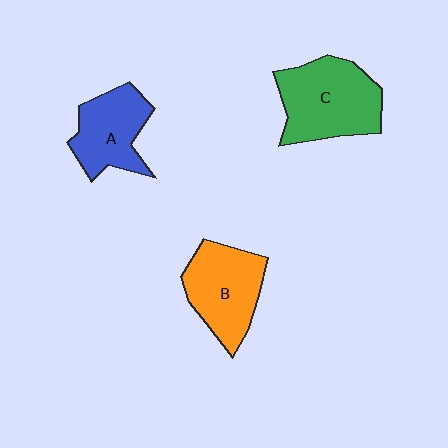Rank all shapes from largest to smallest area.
From largest to smallest: C (green), B (orange), A (blue).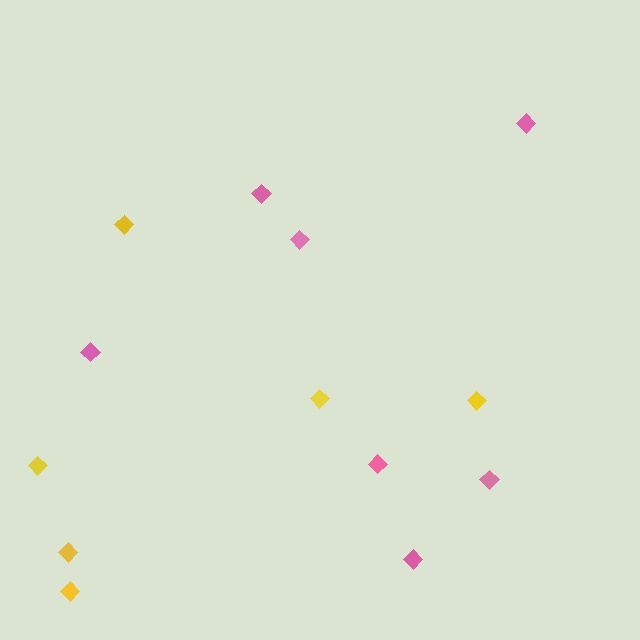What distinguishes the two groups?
There are 2 groups: one group of pink diamonds (7) and one group of yellow diamonds (6).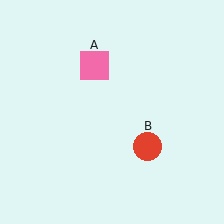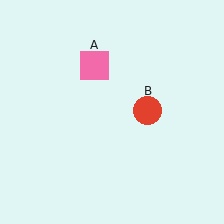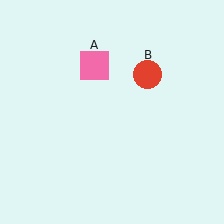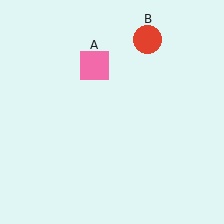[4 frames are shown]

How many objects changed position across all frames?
1 object changed position: red circle (object B).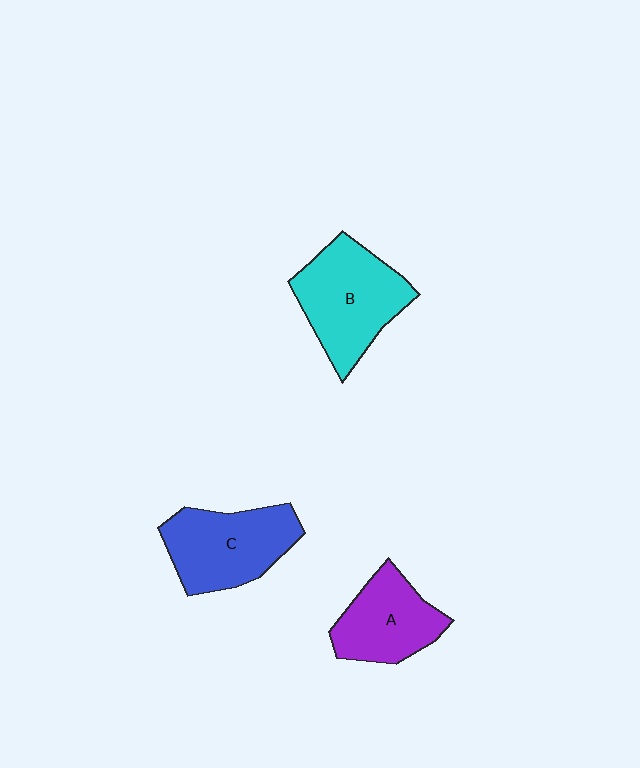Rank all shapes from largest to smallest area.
From largest to smallest: B (cyan), C (blue), A (purple).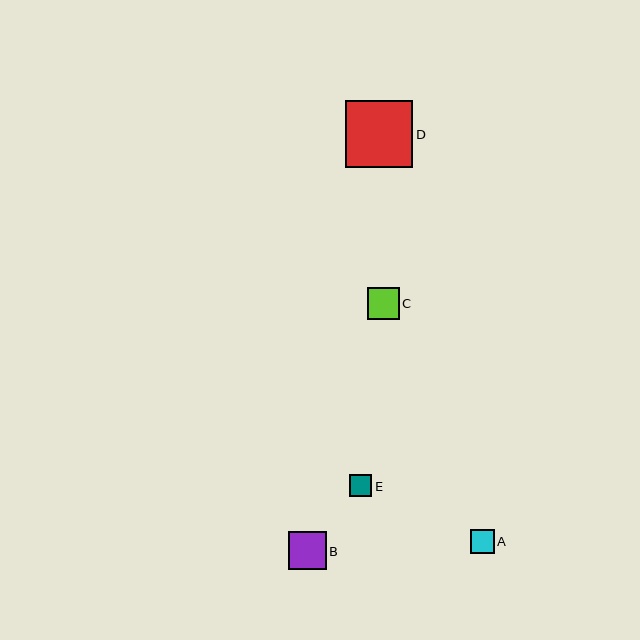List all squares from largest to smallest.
From largest to smallest: D, B, C, A, E.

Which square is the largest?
Square D is the largest with a size of approximately 67 pixels.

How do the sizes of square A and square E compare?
Square A and square E are approximately the same size.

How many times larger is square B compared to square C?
Square B is approximately 1.2 times the size of square C.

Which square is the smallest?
Square E is the smallest with a size of approximately 22 pixels.